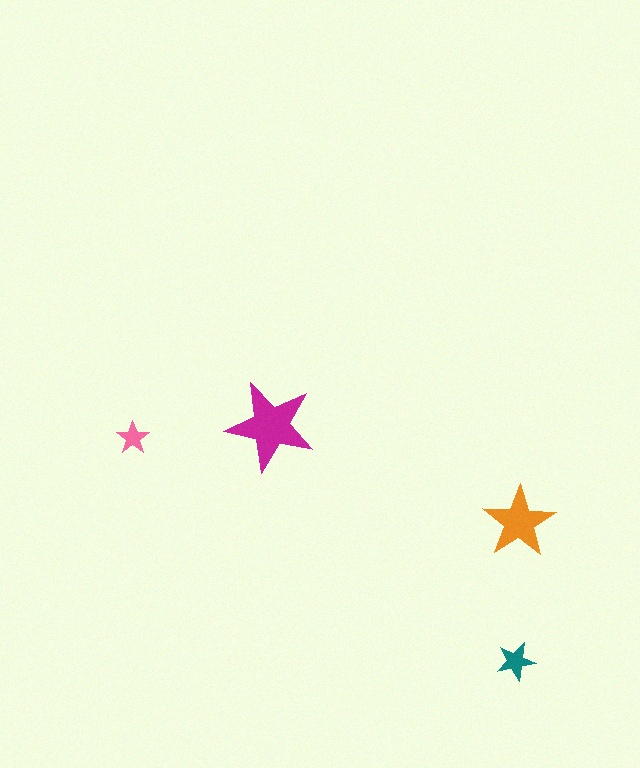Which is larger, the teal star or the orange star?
The orange one.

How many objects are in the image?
There are 4 objects in the image.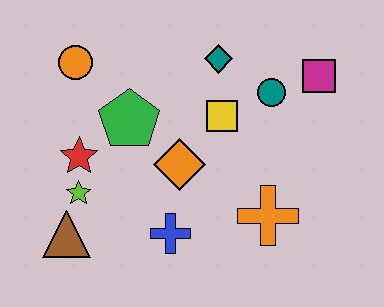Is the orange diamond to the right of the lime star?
Yes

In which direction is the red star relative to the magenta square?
The red star is to the left of the magenta square.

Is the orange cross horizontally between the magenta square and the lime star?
Yes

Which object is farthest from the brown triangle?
The magenta square is farthest from the brown triangle.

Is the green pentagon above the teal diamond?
No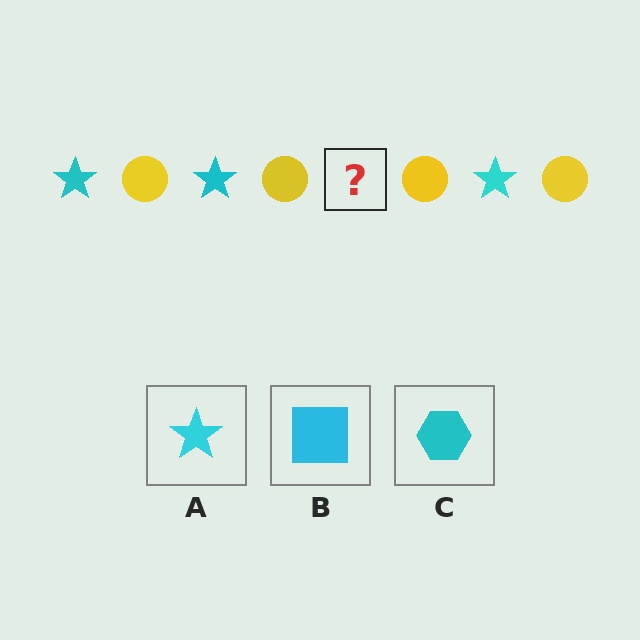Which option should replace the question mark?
Option A.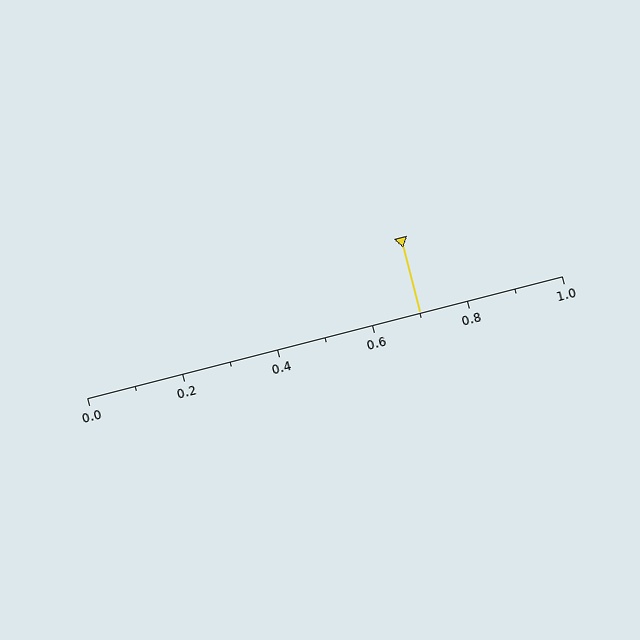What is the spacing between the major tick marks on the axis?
The major ticks are spaced 0.2 apart.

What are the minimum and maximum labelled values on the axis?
The axis runs from 0.0 to 1.0.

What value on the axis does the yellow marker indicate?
The marker indicates approximately 0.7.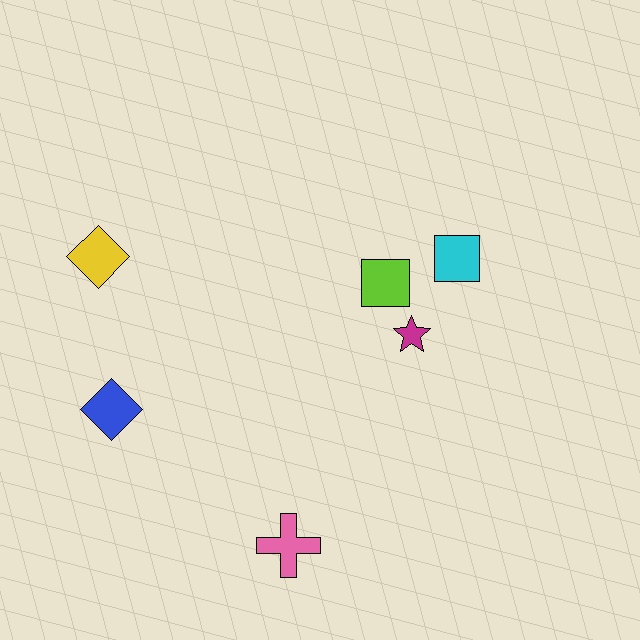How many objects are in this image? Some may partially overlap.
There are 6 objects.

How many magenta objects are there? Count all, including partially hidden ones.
There is 1 magenta object.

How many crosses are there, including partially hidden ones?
There is 1 cross.